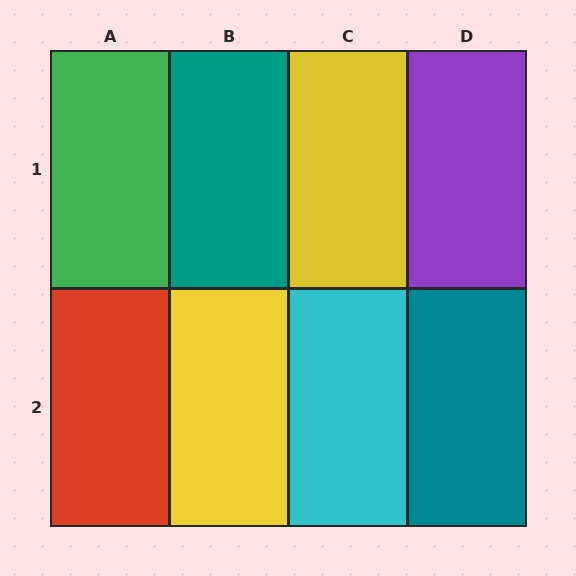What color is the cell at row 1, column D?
Purple.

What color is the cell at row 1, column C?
Yellow.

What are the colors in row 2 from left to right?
Red, yellow, cyan, teal.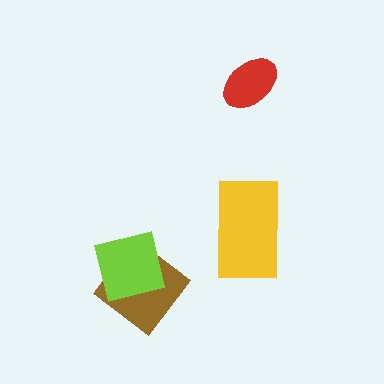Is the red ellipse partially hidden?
No, no other shape covers it.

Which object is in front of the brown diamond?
The lime square is in front of the brown diamond.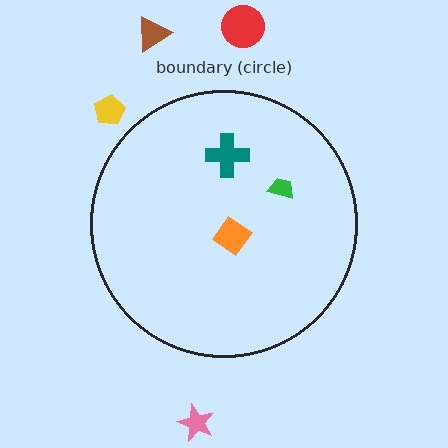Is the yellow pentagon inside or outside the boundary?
Outside.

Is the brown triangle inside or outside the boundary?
Outside.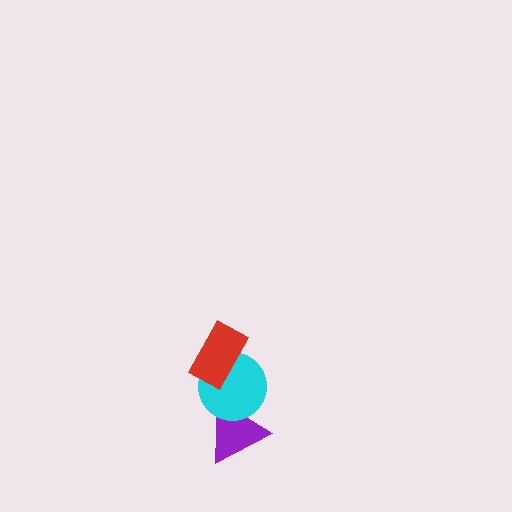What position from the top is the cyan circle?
The cyan circle is 2nd from the top.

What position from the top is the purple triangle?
The purple triangle is 3rd from the top.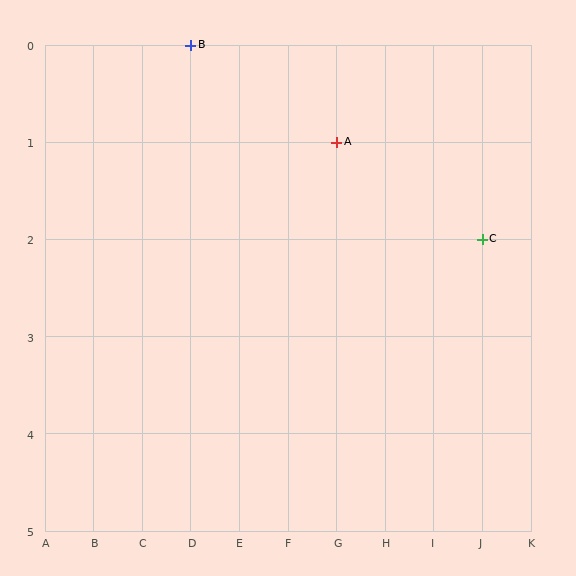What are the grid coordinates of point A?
Point A is at grid coordinates (G, 1).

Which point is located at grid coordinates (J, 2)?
Point C is at (J, 2).